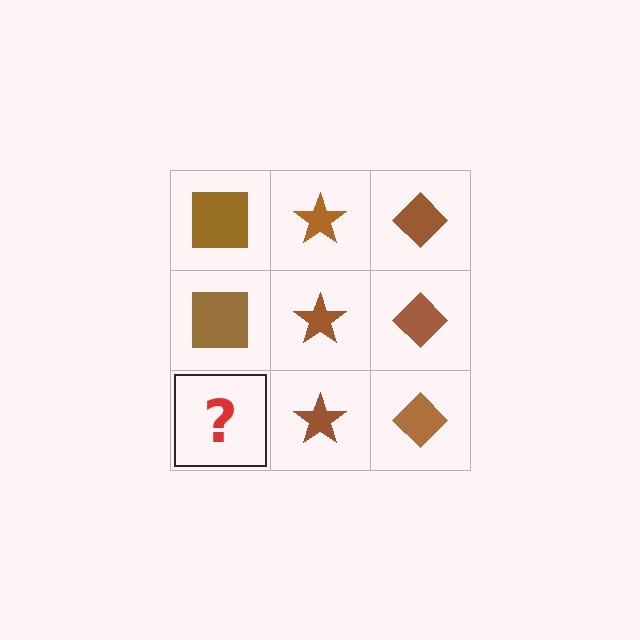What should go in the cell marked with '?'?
The missing cell should contain a brown square.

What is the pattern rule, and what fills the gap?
The rule is that each column has a consistent shape. The gap should be filled with a brown square.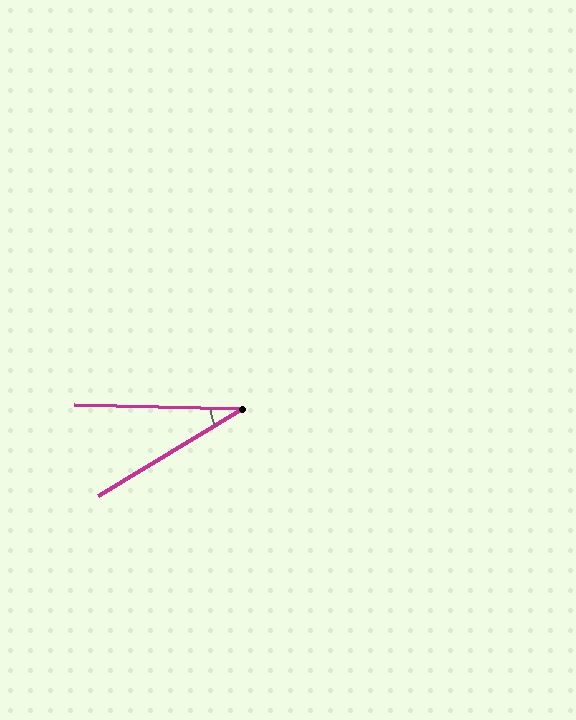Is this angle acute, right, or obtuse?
It is acute.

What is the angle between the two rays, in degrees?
Approximately 32 degrees.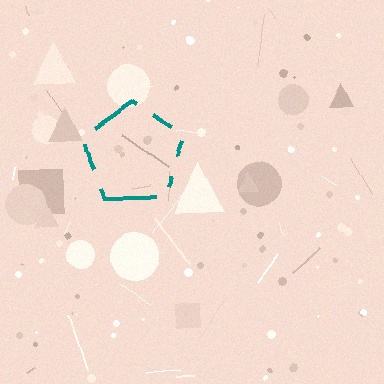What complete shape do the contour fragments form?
The contour fragments form a pentagon.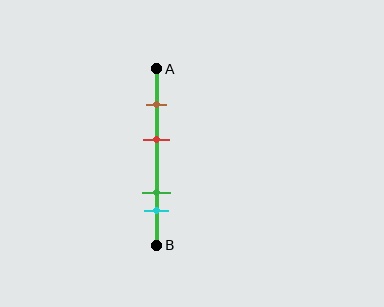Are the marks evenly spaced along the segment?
No, the marks are not evenly spaced.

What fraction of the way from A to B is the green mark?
The green mark is approximately 70% (0.7) of the way from A to B.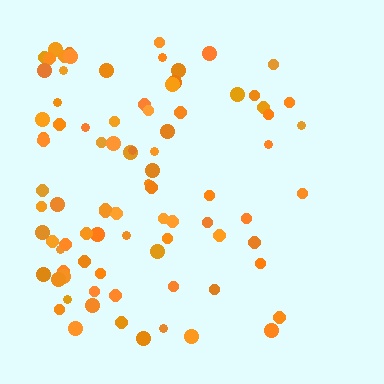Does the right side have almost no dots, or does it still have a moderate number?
Still a moderate number, just noticeably fewer than the left.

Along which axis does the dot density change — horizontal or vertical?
Horizontal.